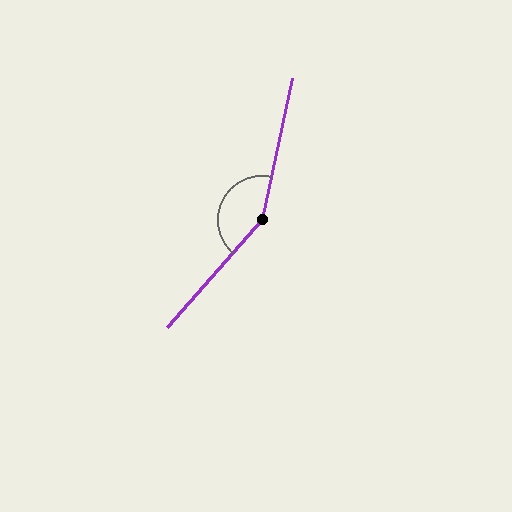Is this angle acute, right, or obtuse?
It is obtuse.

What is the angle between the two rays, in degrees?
Approximately 151 degrees.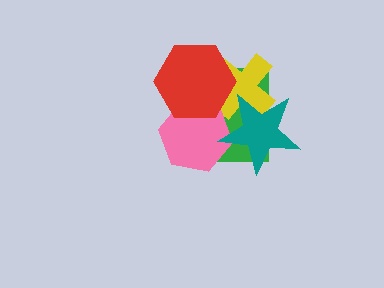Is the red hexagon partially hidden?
No, no other shape covers it.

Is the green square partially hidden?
Yes, it is partially covered by another shape.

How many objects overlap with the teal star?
3 objects overlap with the teal star.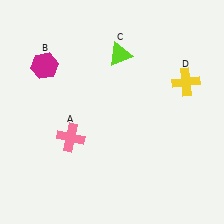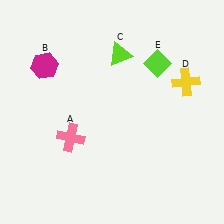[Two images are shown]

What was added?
A lime diamond (E) was added in Image 2.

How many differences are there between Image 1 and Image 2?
There is 1 difference between the two images.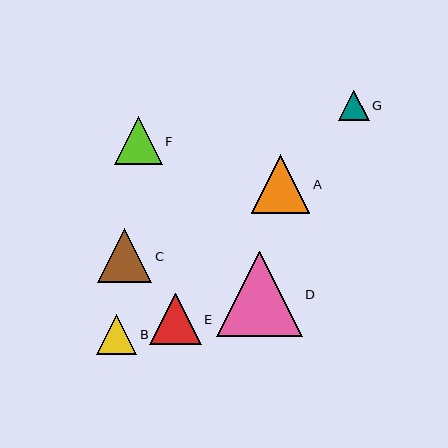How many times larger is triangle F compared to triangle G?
Triangle F is approximately 1.6 times the size of triangle G.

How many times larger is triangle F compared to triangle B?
Triangle F is approximately 1.2 times the size of triangle B.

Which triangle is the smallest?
Triangle G is the smallest with a size of approximately 31 pixels.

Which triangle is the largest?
Triangle D is the largest with a size of approximately 85 pixels.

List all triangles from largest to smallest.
From largest to smallest: D, A, C, E, F, B, G.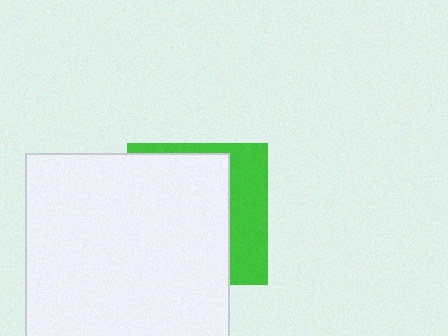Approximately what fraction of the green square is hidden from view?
Roughly 68% of the green square is hidden behind the white rectangle.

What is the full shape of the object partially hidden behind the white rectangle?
The partially hidden object is a green square.